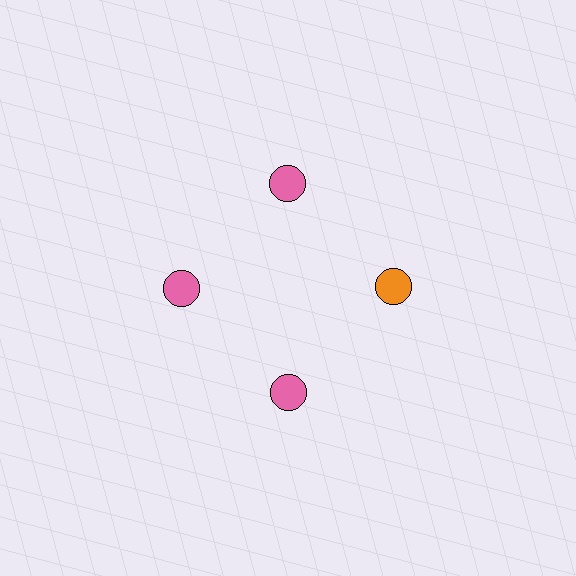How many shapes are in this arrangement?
There are 4 shapes arranged in a ring pattern.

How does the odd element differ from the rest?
It has a different color: orange instead of pink.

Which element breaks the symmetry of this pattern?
The orange circle at roughly the 3 o'clock position breaks the symmetry. All other shapes are pink circles.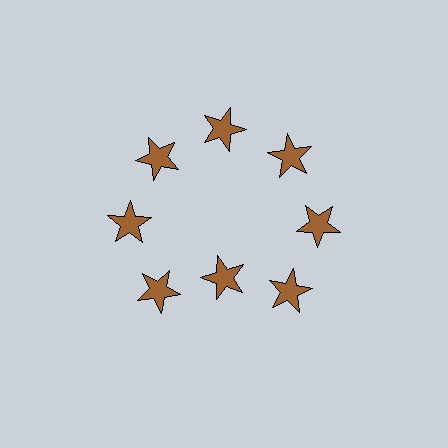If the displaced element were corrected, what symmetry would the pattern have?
It would have 8-fold rotational symmetry — the pattern would map onto itself every 45 degrees.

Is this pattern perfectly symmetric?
No. The 8 brown stars are arranged in a ring, but one element near the 6 o'clock position is pulled inward toward the center, breaking the 8-fold rotational symmetry.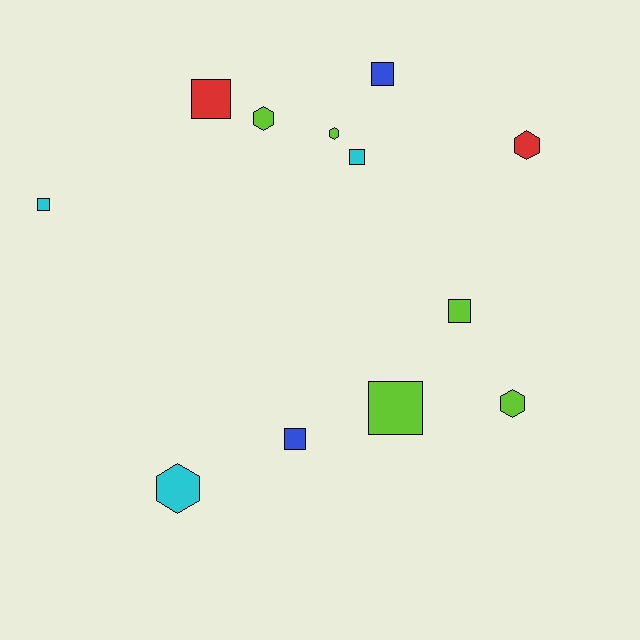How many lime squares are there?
There are 2 lime squares.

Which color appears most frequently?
Lime, with 5 objects.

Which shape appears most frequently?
Square, with 7 objects.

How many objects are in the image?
There are 12 objects.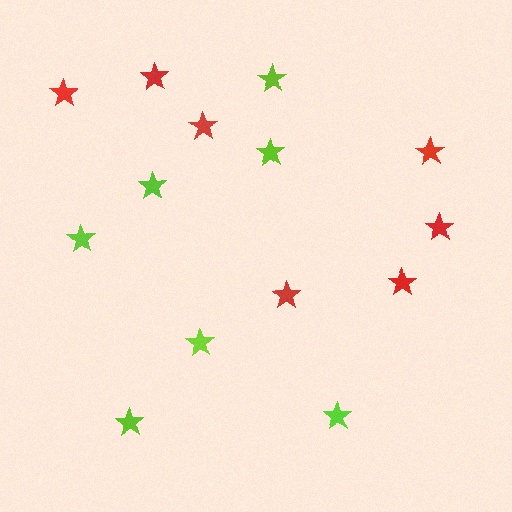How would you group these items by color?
There are 2 groups: one group of red stars (7) and one group of lime stars (7).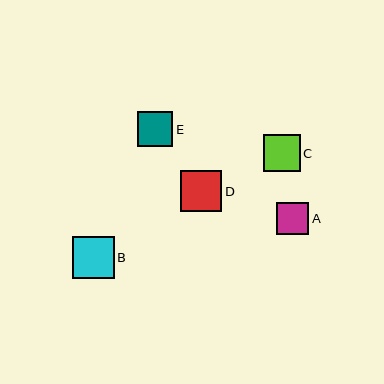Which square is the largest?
Square D is the largest with a size of approximately 42 pixels.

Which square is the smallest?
Square A is the smallest with a size of approximately 32 pixels.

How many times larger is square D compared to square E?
Square D is approximately 1.2 times the size of square E.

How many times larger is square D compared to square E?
Square D is approximately 1.2 times the size of square E.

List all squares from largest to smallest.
From largest to smallest: D, B, C, E, A.